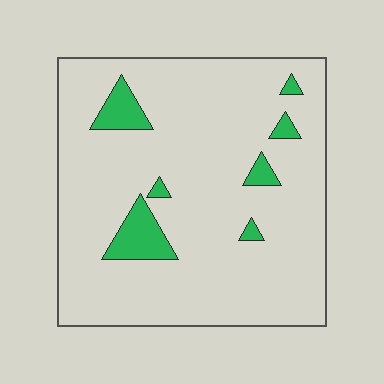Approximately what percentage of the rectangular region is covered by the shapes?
Approximately 10%.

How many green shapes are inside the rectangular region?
7.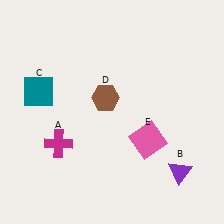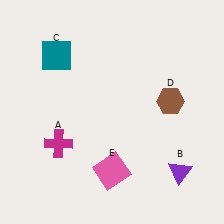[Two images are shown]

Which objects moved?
The objects that moved are: the teal square (C), the brown hexagon (D), the pink square (E).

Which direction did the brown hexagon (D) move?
The brown hexagon (D) moved right.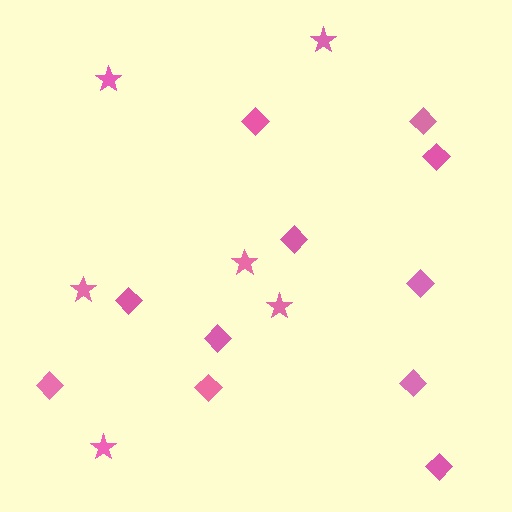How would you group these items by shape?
There are 2 groups: one group of diamonds (11) and one group of stars (6).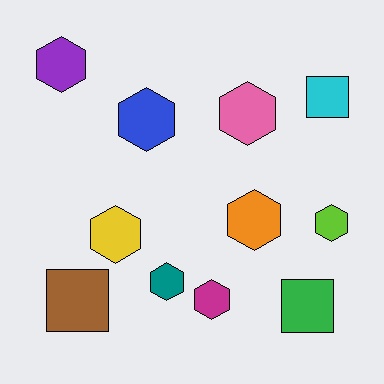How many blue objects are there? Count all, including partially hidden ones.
There is 1 blue object.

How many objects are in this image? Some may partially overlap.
There are 11 objects.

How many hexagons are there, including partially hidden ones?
There are 8 hexagons.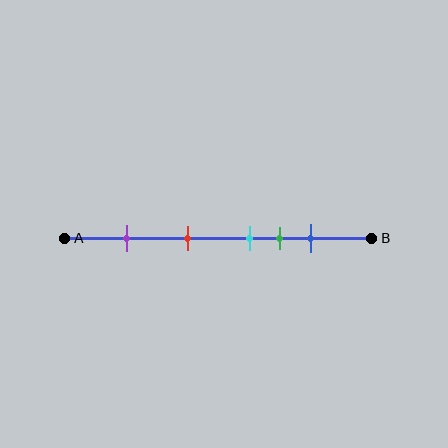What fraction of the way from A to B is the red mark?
The red mark is approximately 40% (0.4) of the way from A to B.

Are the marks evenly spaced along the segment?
No, the marks are not evenly spaced.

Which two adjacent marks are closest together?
The cyan and green marks are the closest adjacent pair.